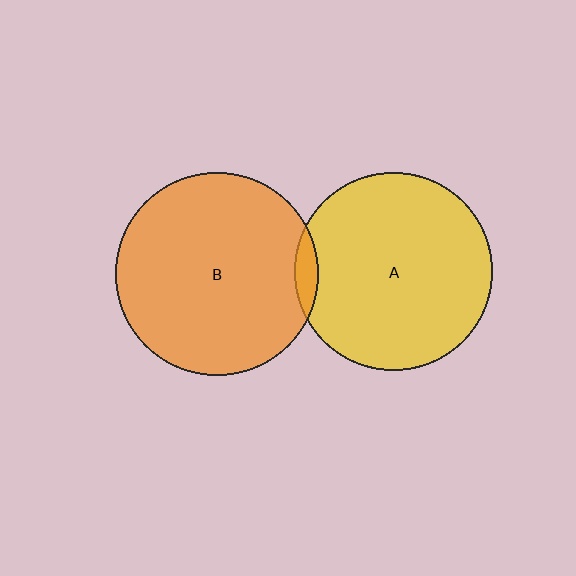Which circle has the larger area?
Circle B (orange).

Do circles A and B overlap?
Yes.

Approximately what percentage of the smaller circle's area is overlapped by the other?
Approximately 5%.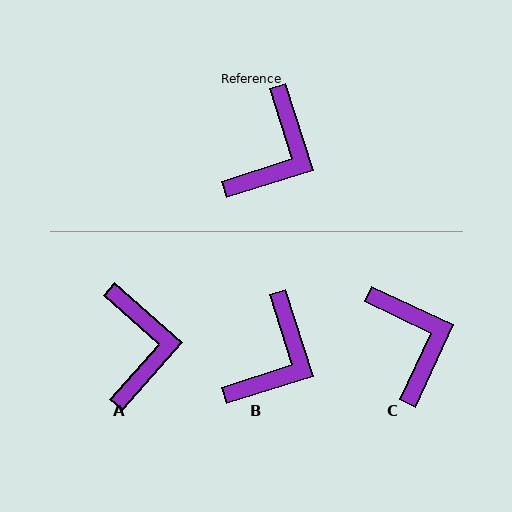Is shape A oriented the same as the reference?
No, it is off by about 31 degrees.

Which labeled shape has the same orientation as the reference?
B.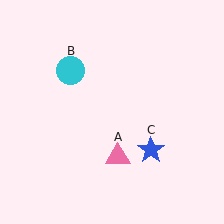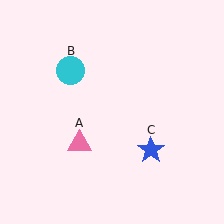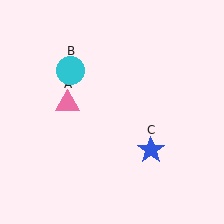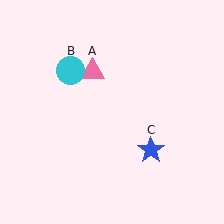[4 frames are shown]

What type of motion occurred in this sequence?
The pink triangle (object A) rotated clockwise around the center of the scene.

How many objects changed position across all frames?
1 object changed position: pink triangle (object A).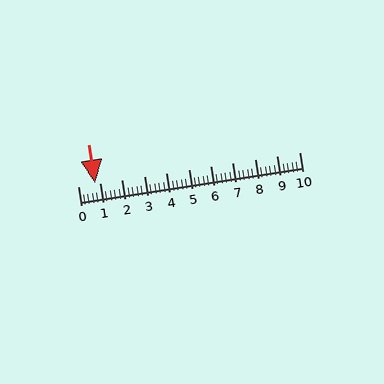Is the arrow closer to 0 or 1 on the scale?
The arrow is closer to 1.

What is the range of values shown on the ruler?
The ruler shows values from 0 to 10.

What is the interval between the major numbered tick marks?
The major tick marks are spaced 1 units apart.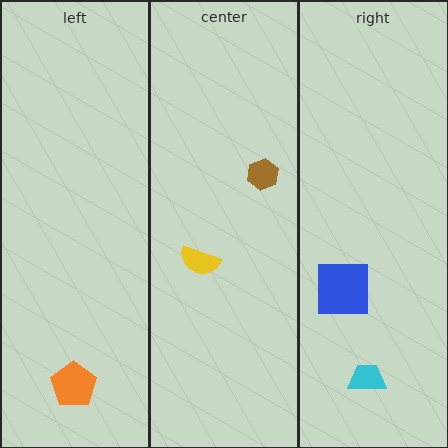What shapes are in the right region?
The blue square, the cyan trapezoid.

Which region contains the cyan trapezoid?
The right region.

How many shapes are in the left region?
1.